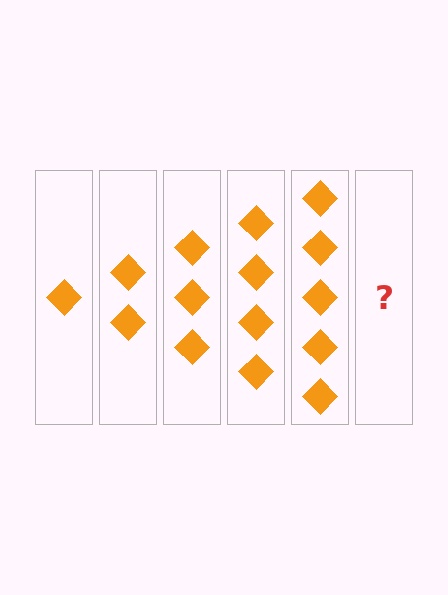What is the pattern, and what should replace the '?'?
The pattern is that each step adds one more diamond. The '?' should be 6 diamonds.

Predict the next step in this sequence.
The next step is 6 diamonds.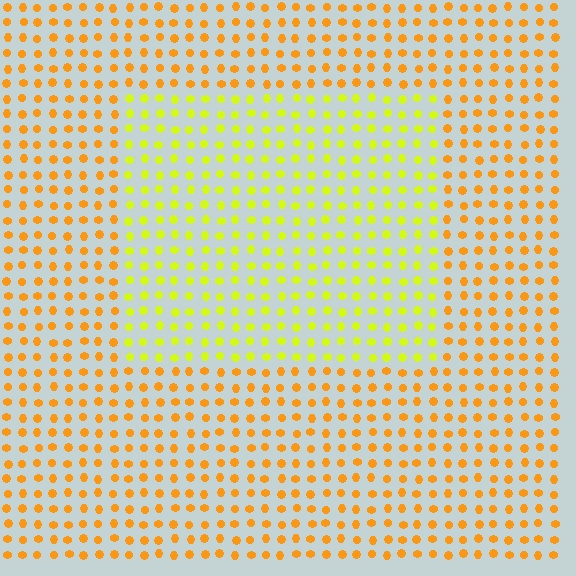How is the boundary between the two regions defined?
The boundary is defined purely by a slight shift in hue (about 36 degrees). Spacing, size, and orientation are identical on both sides.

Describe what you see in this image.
The image is filled with small orange elements in a uniform arrangement. A rectangle-shaped region is visible where the elements are tinted to a slightly different hue, forming a subtle color boundary.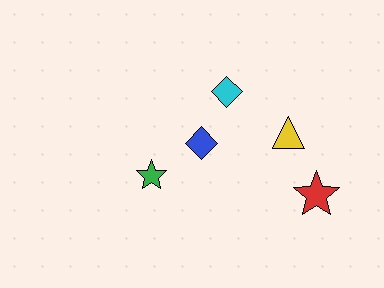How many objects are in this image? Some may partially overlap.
There are 5 objects.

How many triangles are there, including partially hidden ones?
There is 1 triangle.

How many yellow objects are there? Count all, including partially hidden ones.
There is 1 yellow object.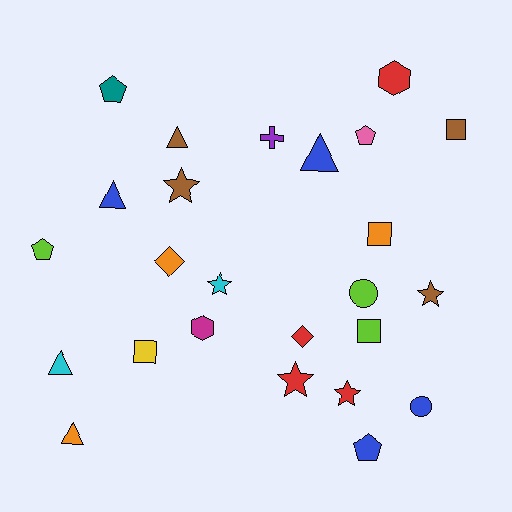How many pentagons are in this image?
There are 4 pentagons.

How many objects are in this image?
There are 25 objects.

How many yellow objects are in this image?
There is 1 yellow object.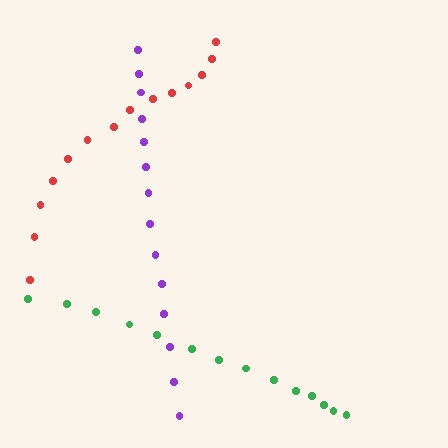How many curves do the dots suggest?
There are 3 distinct paths.